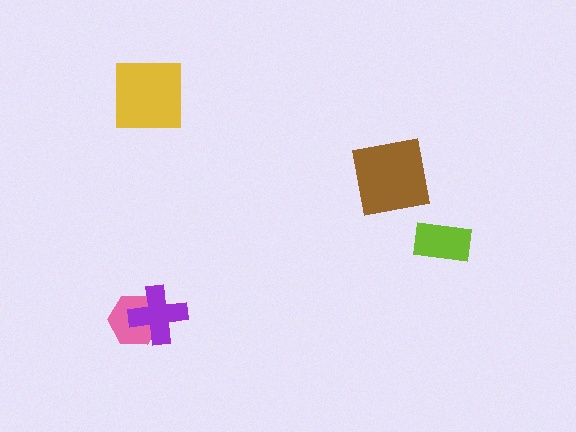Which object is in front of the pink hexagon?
The purple cross is in front of the pink hexagon.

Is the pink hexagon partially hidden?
Yes, it is partially covered by another shape.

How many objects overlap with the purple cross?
1 object overlaps with the purple cross.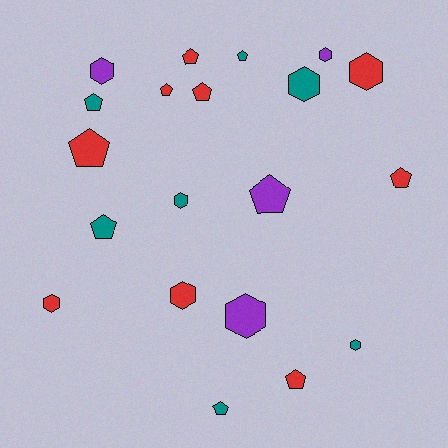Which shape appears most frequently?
Pentagon, with 11 objects.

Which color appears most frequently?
Red, with 9 objects.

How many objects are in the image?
There are 20 objects.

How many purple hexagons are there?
There are 3 purple hexagons.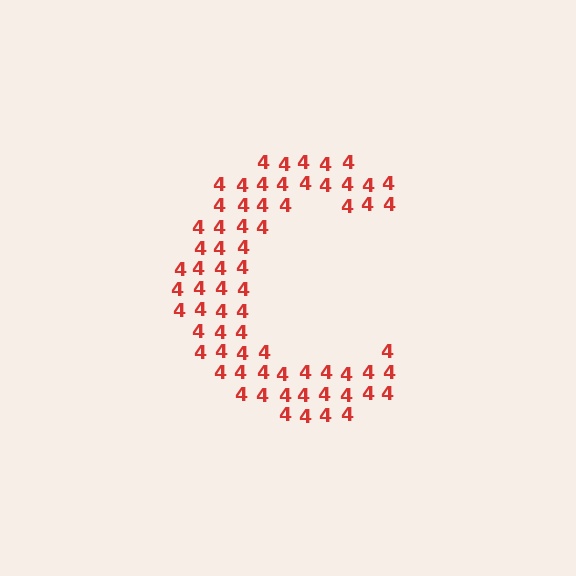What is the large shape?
The large shape is the letter C.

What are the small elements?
The small elements are digit 4's.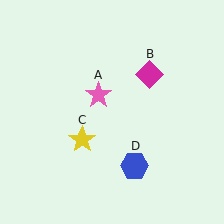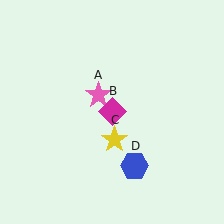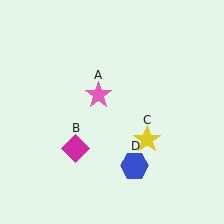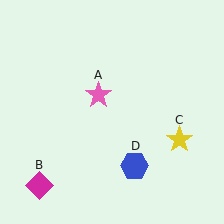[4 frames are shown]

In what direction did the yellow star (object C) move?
The yellow star (object C) moved right.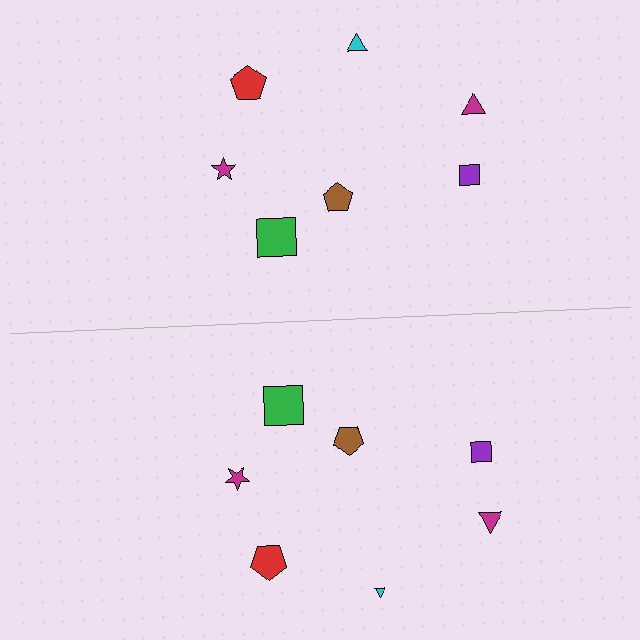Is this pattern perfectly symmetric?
No, the pattern is not perfectly symmetric. The cyan triangle on the bottom side has a different size than its mirror counterpart.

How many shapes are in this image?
There are 14 shapes in this image.